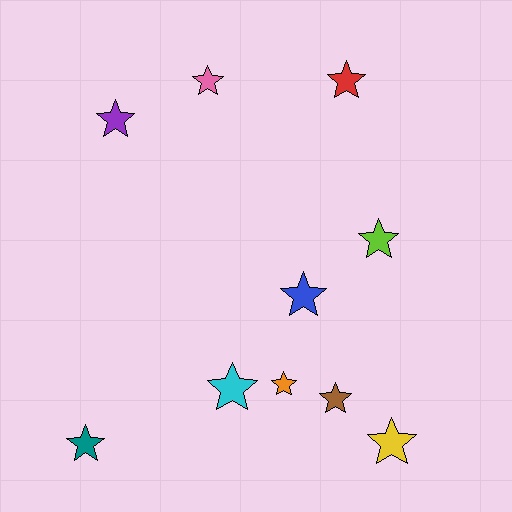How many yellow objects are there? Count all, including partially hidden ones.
There is 1 yellow object.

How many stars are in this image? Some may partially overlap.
There are 10 stars.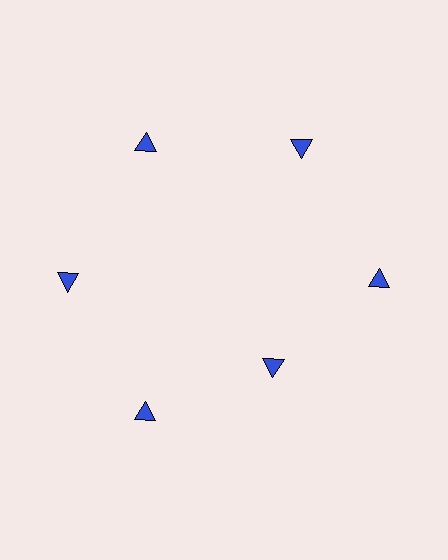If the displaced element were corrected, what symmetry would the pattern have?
It would have 6-fold rotational symmetry — the pattern would map onto itself every 60 degrees.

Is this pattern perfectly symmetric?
No. The 6 blue triangles are arranged in a ring, but one element near the 5 o'clock position is pulled inward toward the center, breaking the 6-fold rotational symmetry.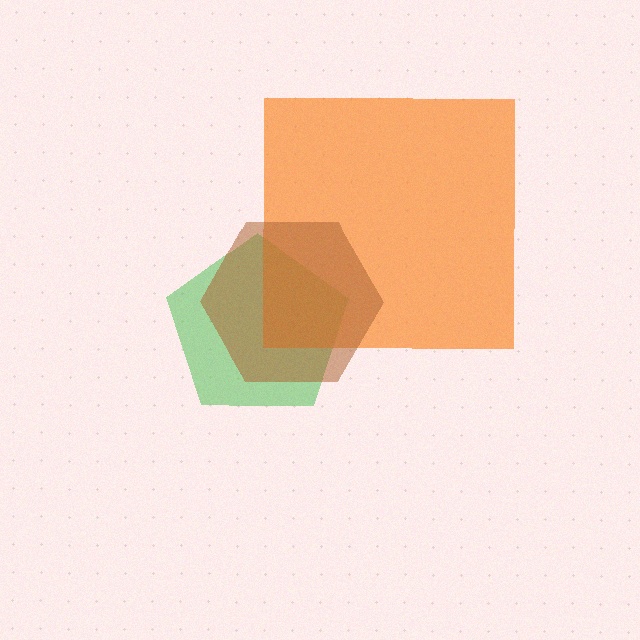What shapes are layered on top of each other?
The layered shapes are: a green pentagon, an orange square, a brown hexagon.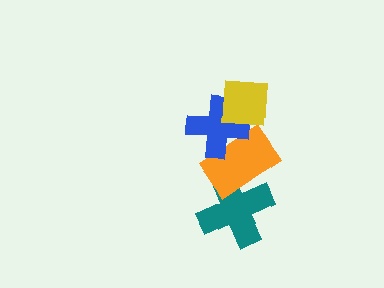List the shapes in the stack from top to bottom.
From top to bottom: the yellow square, the blue cross, the orange rectangle, the teal cross.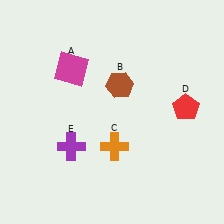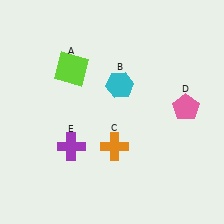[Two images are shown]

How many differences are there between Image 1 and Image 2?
There are 3 differences between the two images.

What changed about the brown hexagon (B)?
In Image 1, B is brown. In Image 2, it changed to cyan.